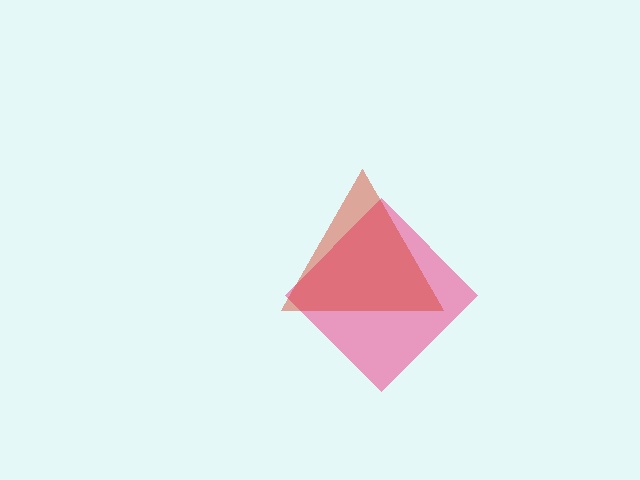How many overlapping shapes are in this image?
There are 2 overlapping shapes in the image.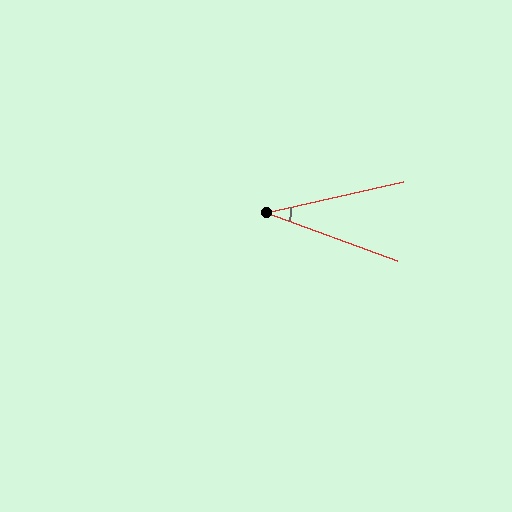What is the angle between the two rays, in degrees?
Approximately 33 degrees.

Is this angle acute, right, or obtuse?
It is acute.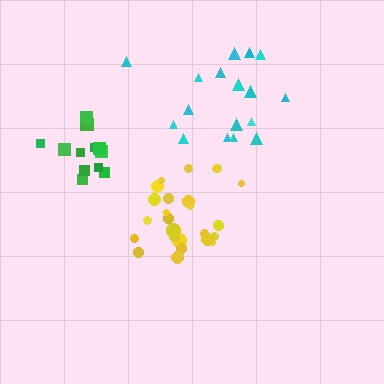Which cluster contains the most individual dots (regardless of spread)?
Yellow (26).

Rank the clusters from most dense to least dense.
yellow, green, cyan.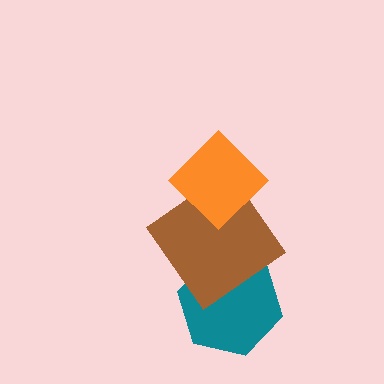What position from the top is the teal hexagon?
The teal hexagon is 3rd from the top.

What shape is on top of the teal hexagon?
The brown diamond is on top of the teal hexagon.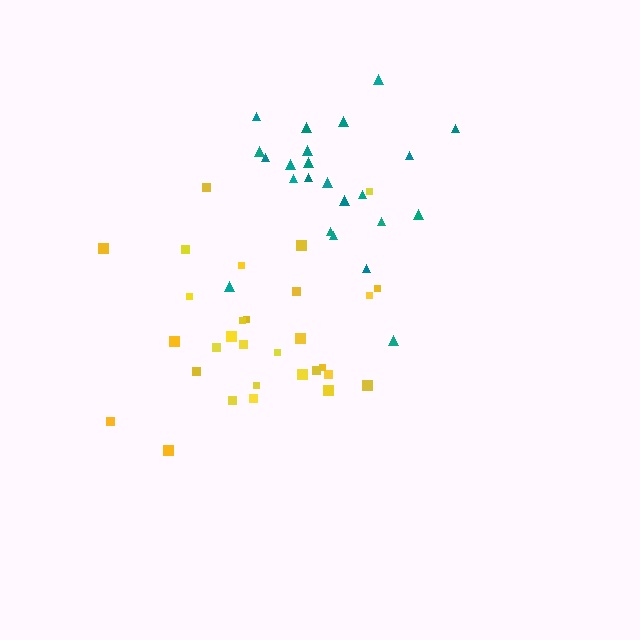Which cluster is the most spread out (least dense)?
Teal.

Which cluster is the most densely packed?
Yellow.